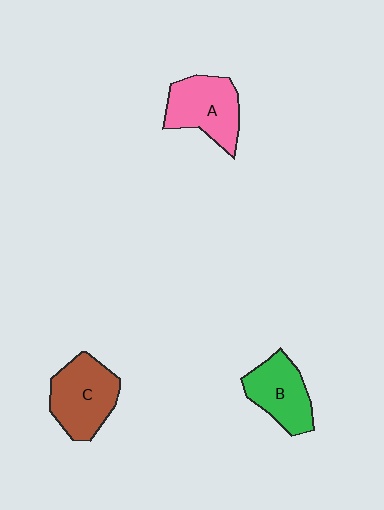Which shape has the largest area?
Shape C (brown).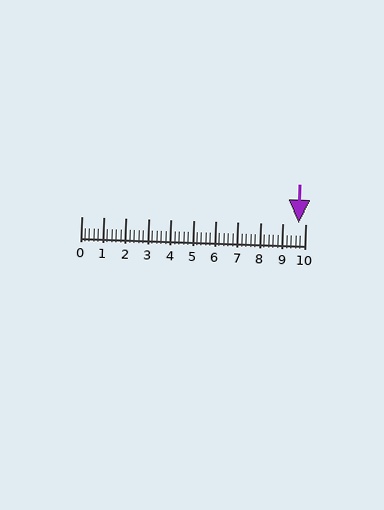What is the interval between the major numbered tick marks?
The major tick marks are spaced 1 units apart.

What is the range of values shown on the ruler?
The ruler shows values from 0 to 10.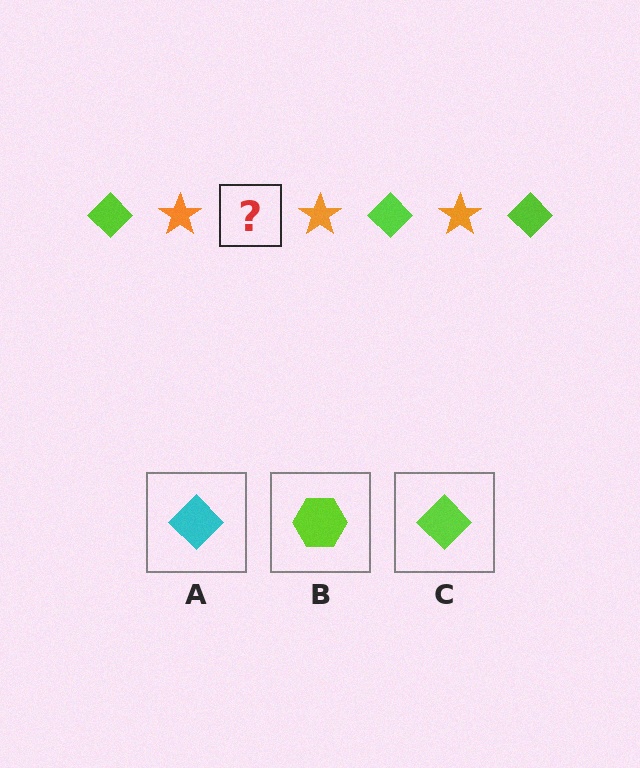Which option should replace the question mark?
Option C.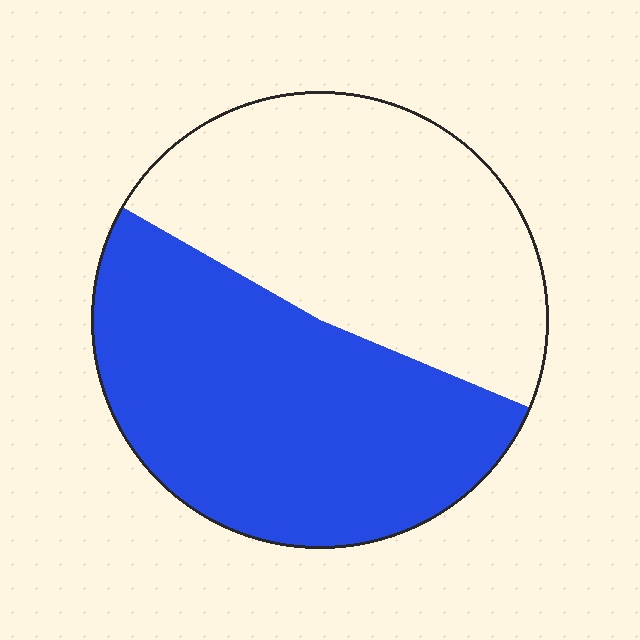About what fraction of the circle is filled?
About one half (1/2).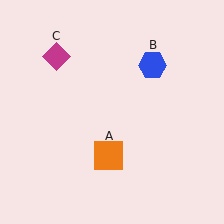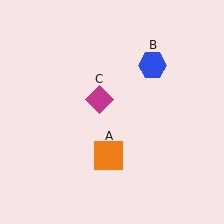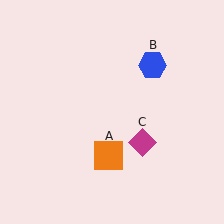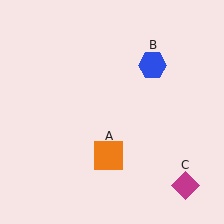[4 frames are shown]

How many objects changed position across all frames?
1 object changed position: magenta diamond (object C).